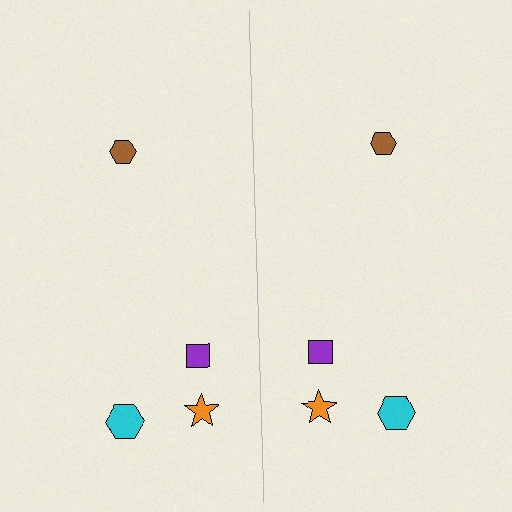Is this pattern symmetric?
Yes, this pattern has bilateral (reflection) symmetry.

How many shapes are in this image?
There are 8 shapes in this image.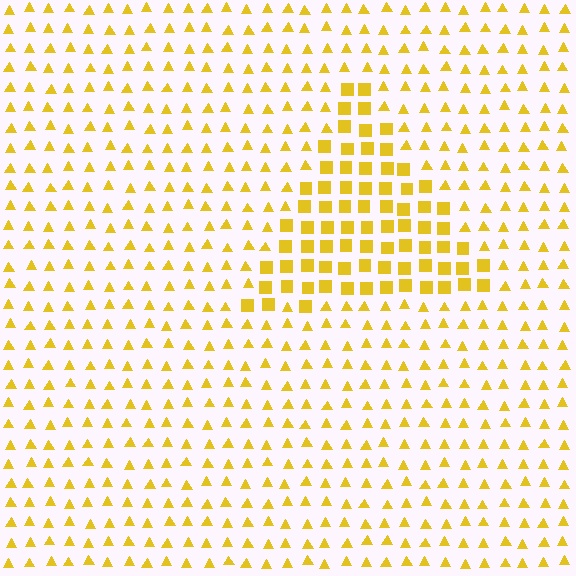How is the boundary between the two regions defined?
The boundary is defined by a change in element shape: squares inside vs. triangles outside. All elements share the same color and spacing.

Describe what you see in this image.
The image is filled with small yellow elements arranged in a uniform grid. A triangle-shaped region contains squares, while the surrounding area contains triangles. The boundary is defined purely by the change in element shape.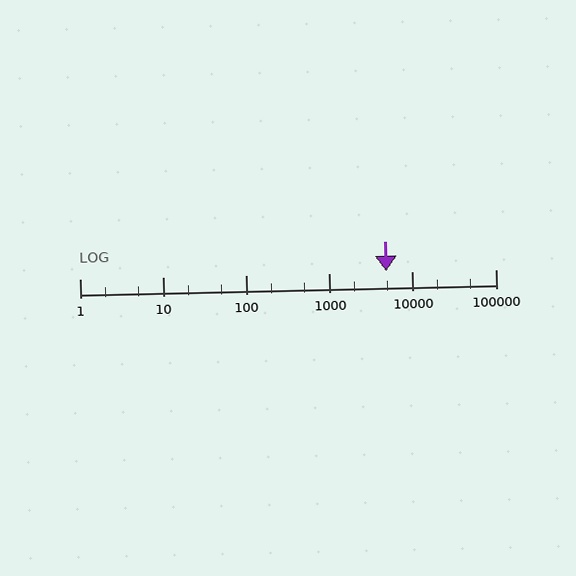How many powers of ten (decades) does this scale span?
The scale spans 5 decades, from 1 to 100000.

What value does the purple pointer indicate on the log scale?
The pointer indicates approximately 4800.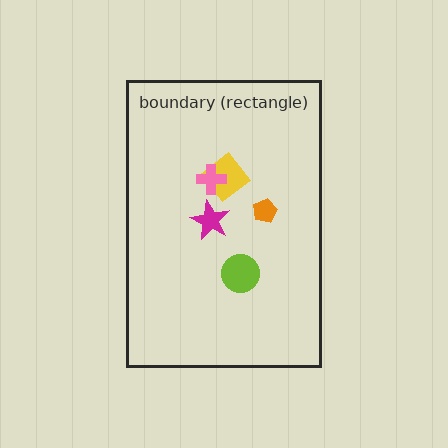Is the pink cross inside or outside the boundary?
Inside.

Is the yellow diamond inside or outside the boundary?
Inside.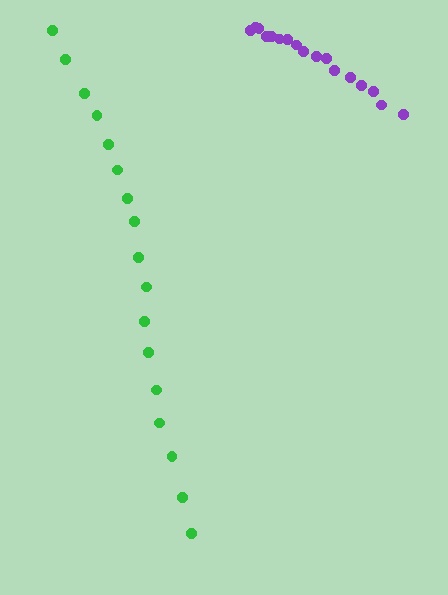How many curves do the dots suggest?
There are 2 distinct paths.